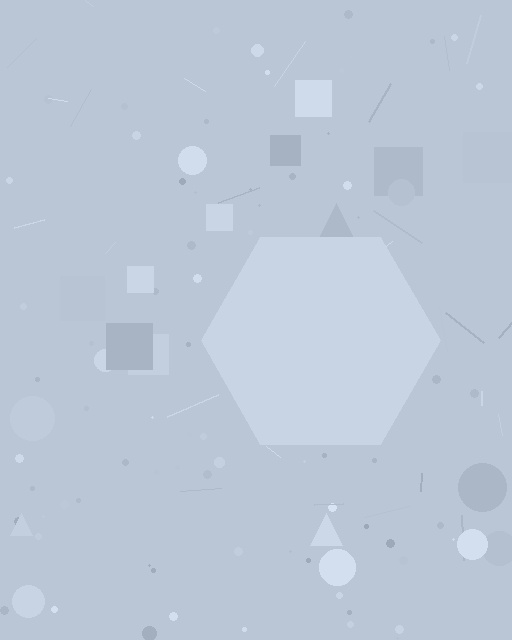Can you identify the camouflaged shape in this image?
The camouflaged shape is a hexagon.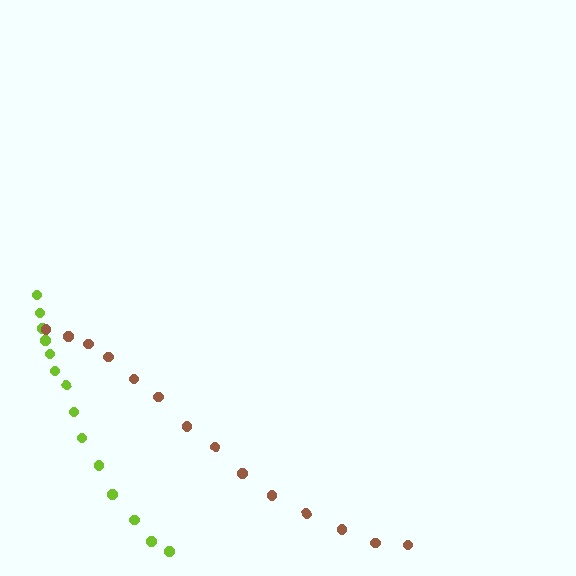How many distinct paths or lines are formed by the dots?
There are 2 distinct paths.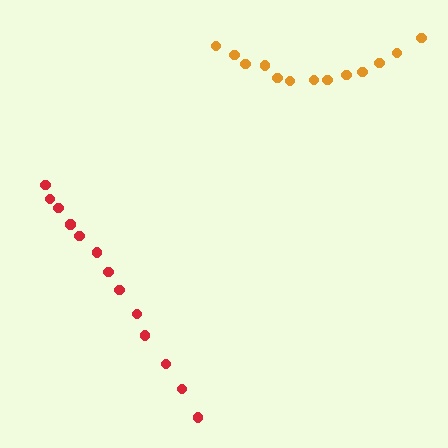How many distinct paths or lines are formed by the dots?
There are 2 distinct paths.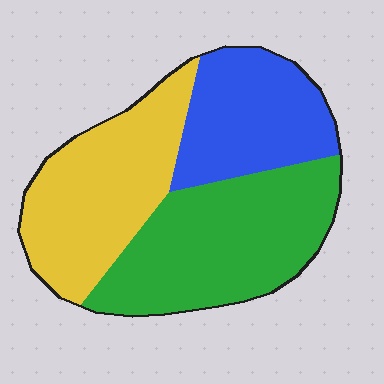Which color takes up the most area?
Green, at roughly 40%.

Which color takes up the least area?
Blue, at roughly 25%.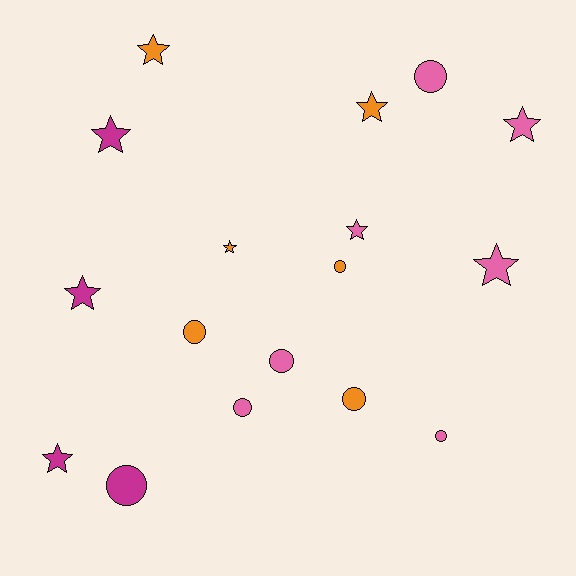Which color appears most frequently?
Pink, with 7 objects.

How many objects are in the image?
There are 17 objects.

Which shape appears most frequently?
Star, with 9 objects.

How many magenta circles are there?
There is 1 magenta circle.